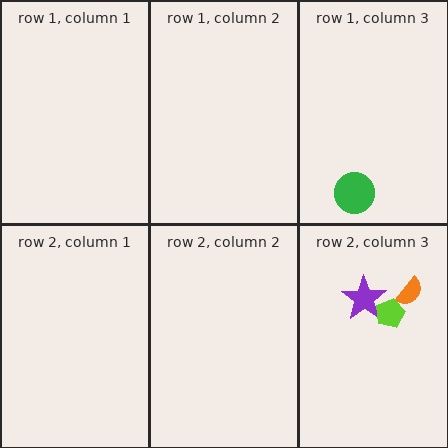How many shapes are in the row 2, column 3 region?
3.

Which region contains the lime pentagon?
The row 2, column 3 region.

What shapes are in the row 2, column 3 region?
The orange semicircle, the purple star, the lime pentagon.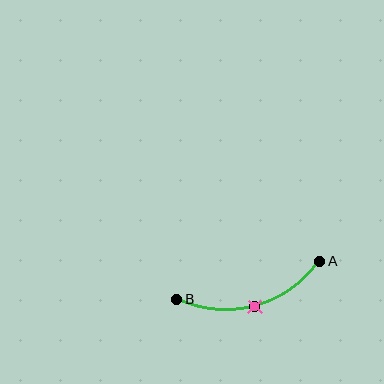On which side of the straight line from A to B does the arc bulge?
The arc bulges below the straight line connecting A and B.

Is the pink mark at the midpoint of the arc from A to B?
Yes. The pink mark lies on the arc at equal arc-length from both A and B — it is the arc midpoint.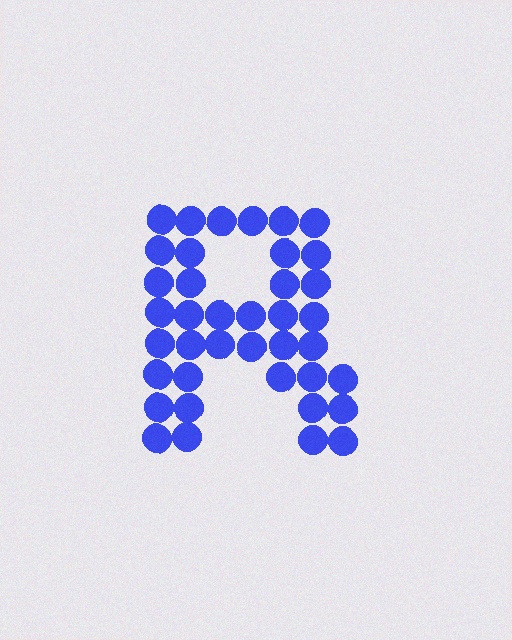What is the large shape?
The large shape is the letter R.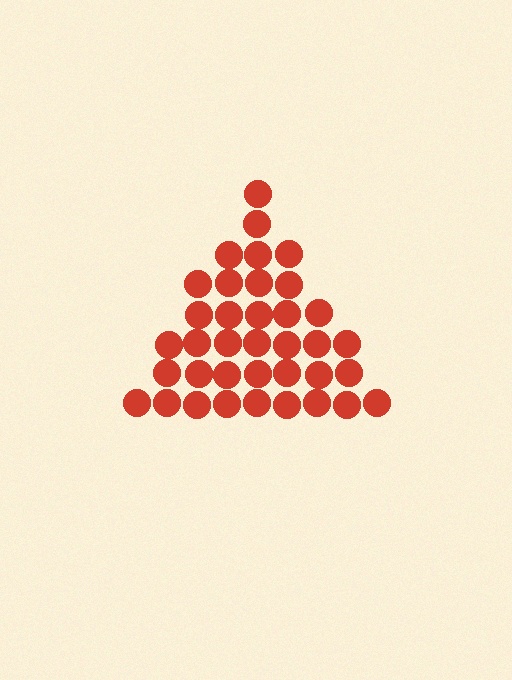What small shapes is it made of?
It is made of small circles.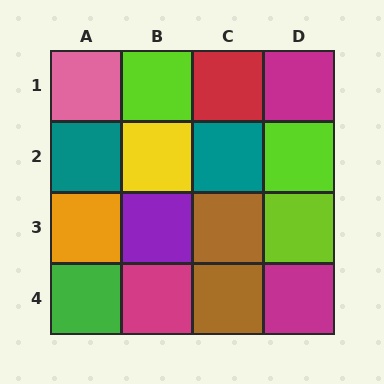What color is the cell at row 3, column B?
Purple.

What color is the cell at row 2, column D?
Lime.